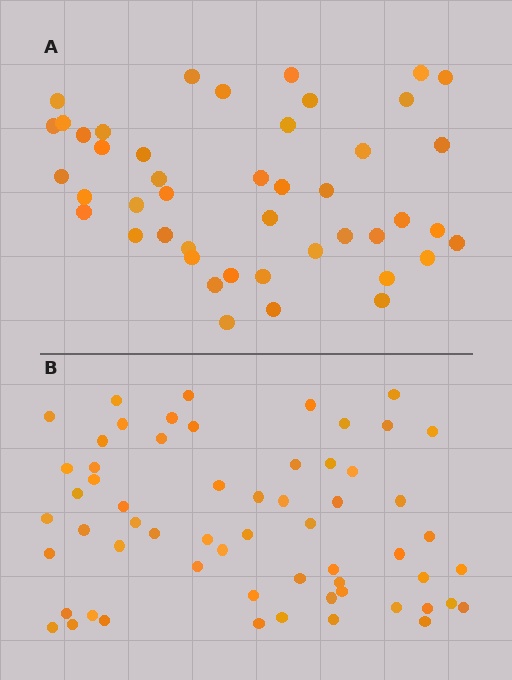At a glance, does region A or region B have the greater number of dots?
Region B (the bottom region) has more dots.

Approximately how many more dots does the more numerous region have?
Region B has approximately 15 more dots than region A.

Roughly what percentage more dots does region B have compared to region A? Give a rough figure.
About 35% more.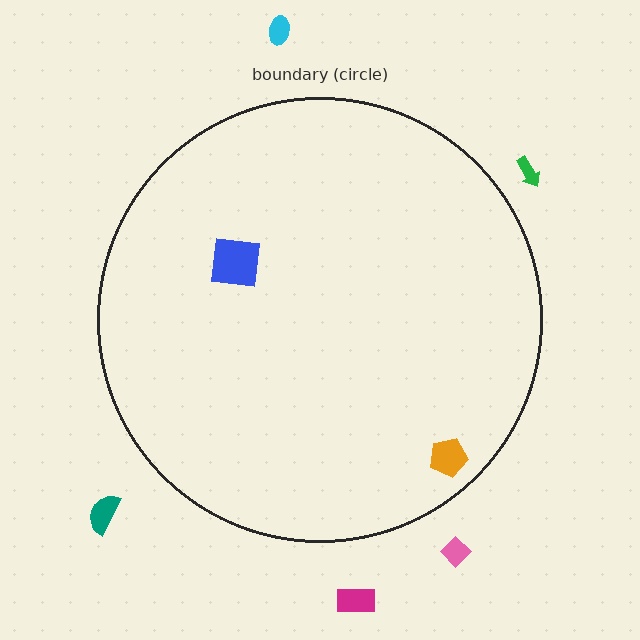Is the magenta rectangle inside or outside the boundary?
Outside.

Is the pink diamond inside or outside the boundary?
Outside.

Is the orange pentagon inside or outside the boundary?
Inside.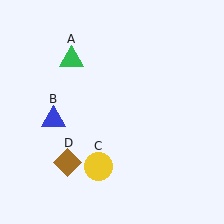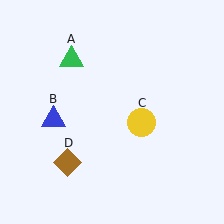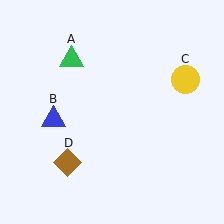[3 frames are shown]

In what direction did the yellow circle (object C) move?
The yellow circle (object C) moved up and to the right.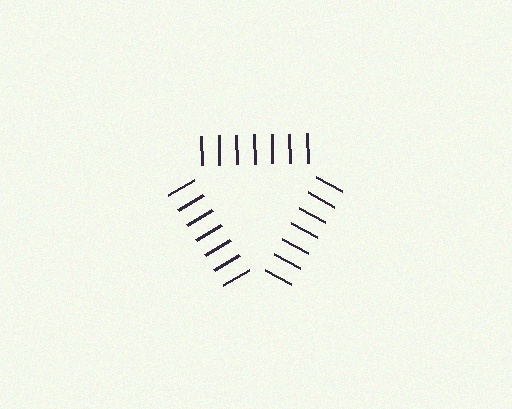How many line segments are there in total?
21 — 7 along each of the 3 edges.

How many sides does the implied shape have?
3 sides — the line-ends trace a triangle.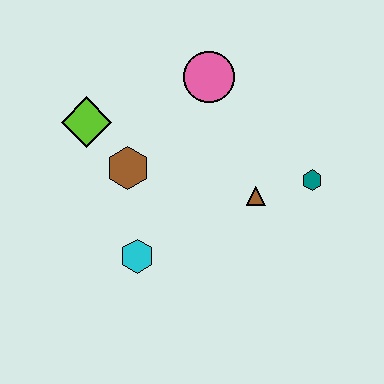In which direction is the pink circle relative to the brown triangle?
The pink circle is above the brown triangle.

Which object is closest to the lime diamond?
The brown hexagon is closest to the lime diamond.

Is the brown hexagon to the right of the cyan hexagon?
No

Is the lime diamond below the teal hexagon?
No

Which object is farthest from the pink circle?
The cyan hexagon is farthest from the pink circle.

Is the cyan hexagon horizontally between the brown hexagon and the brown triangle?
Yes